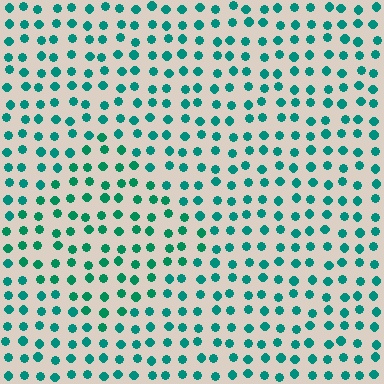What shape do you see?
I see a diamond.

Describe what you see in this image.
The image is filled with small teal elements in a uniform arrangement. A diamond-shaped region is visible where the elements are tinted to a slightly different hue, forming a subtle color boundary.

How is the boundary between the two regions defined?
The boundary is defined purely by a slight shift in hue (about 16 degrees). Spacing, size, and orientation are identical on both sides.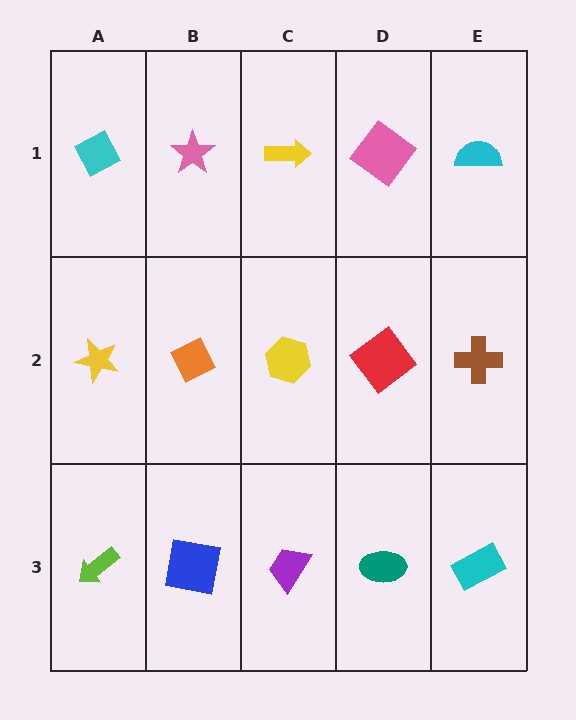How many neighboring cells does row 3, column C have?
3.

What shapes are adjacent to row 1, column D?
A red diamond (row 2, column D), a yellow arrow (row 1, column C), a cyan semicircle (row 1, column E).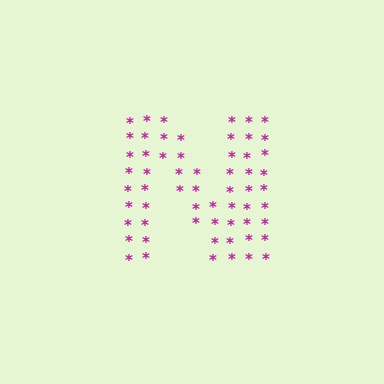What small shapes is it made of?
It is made of small asterisks.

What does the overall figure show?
The overall figure shows the letter N.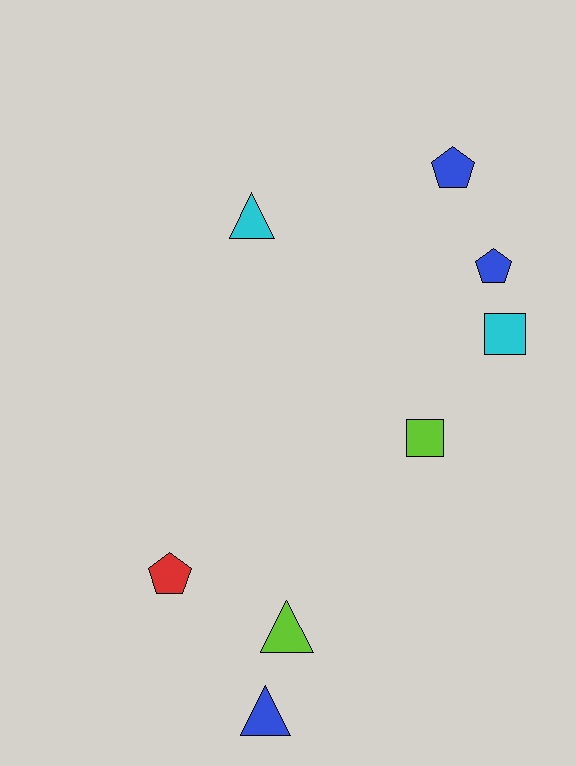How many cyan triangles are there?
There is 1 cyan triangle.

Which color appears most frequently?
Blue, with 3 objects.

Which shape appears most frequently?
Pentagon, with 3 objects.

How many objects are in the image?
There are 8 objects.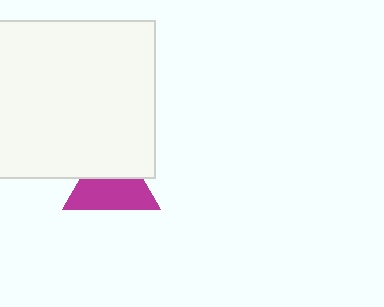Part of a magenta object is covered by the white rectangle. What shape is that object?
It is a triangle.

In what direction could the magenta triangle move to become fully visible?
The magenta triangle could move down. That would shift it out from behind the white rectangle entirely.